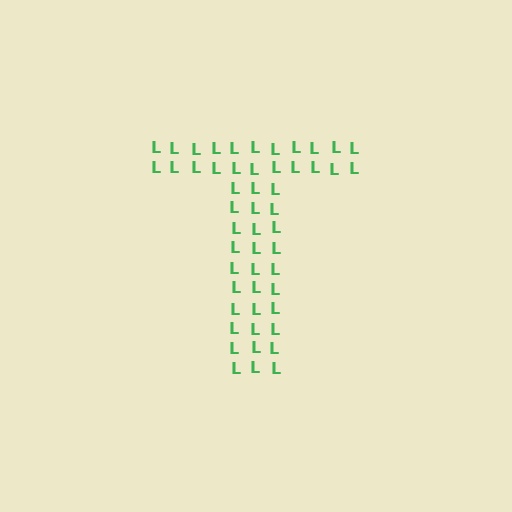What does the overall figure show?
The overall figure shows the letter T.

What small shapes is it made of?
It is made of small letter L's.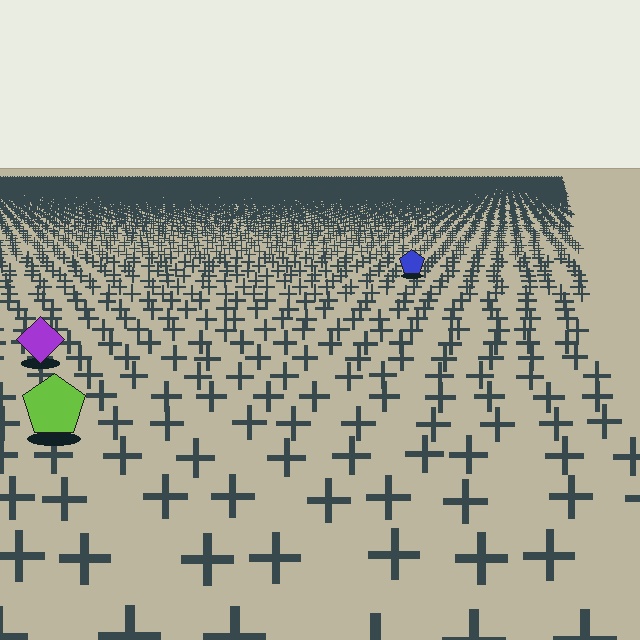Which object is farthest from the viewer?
The blue pentagon is farthest from the viewer. It appears smaller and the ground texture around it is denser.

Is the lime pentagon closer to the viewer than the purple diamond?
Yes. The lime pentagon is closer — you can tell from the texture gradient: the ground texture is coarser near it.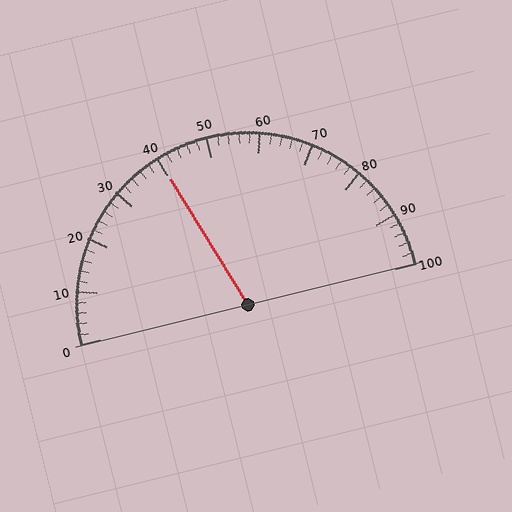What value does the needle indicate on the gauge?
The needle indicates approximately 40.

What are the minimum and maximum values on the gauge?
The gauge ranges from 0 to 100.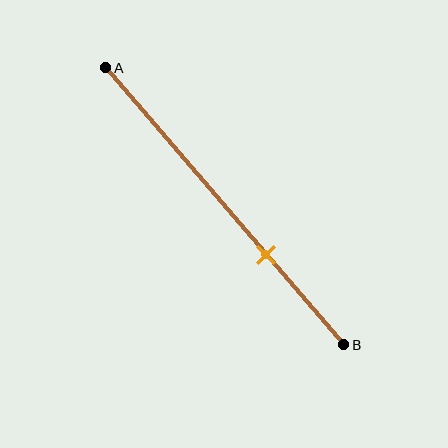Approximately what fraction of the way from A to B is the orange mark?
The orange mark is approximately 65% of the way from A to B.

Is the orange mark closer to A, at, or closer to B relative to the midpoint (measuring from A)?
The orange mark is closer to point B than the midpoint of segment AB.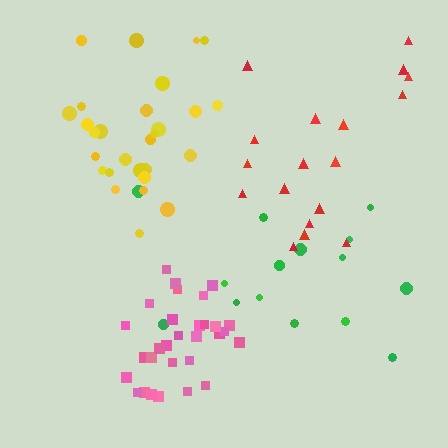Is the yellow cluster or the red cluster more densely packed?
Yellow.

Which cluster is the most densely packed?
Pink.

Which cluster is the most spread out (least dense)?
Red.